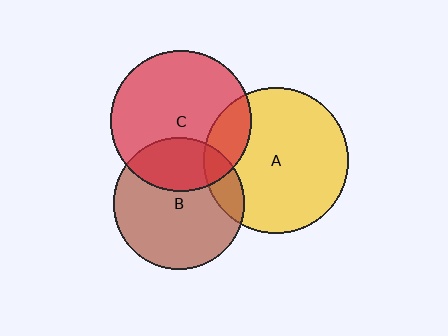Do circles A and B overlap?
Yes.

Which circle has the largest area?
Circle A (yellow).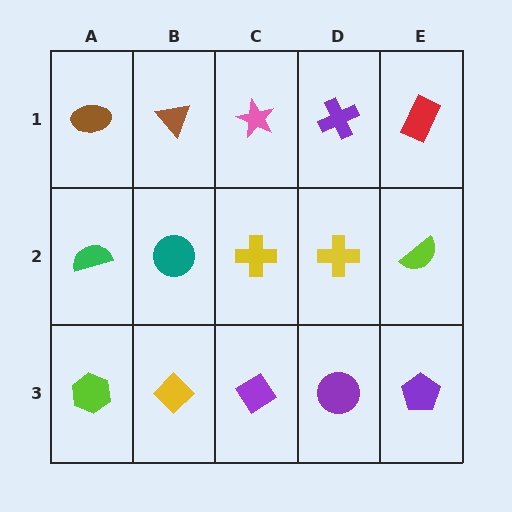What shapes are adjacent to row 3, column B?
A teal circle (row 2, column B), a lime hexagon (row 3, column A), a purple diamond (row 3, column C).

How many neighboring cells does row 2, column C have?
4.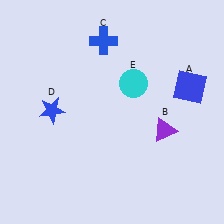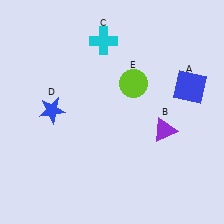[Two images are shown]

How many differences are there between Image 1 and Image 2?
There are 2 differences between the two images.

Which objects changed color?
C changed from blue to cyan. E changed from cyan to lime.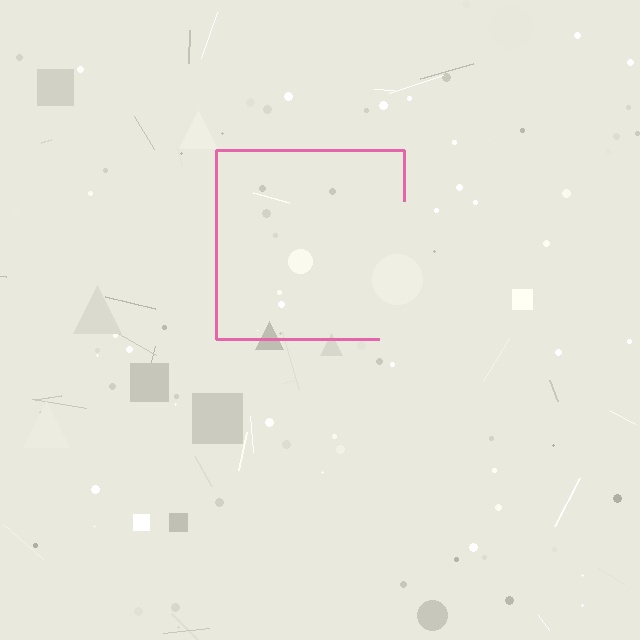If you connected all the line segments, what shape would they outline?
They would outline a square.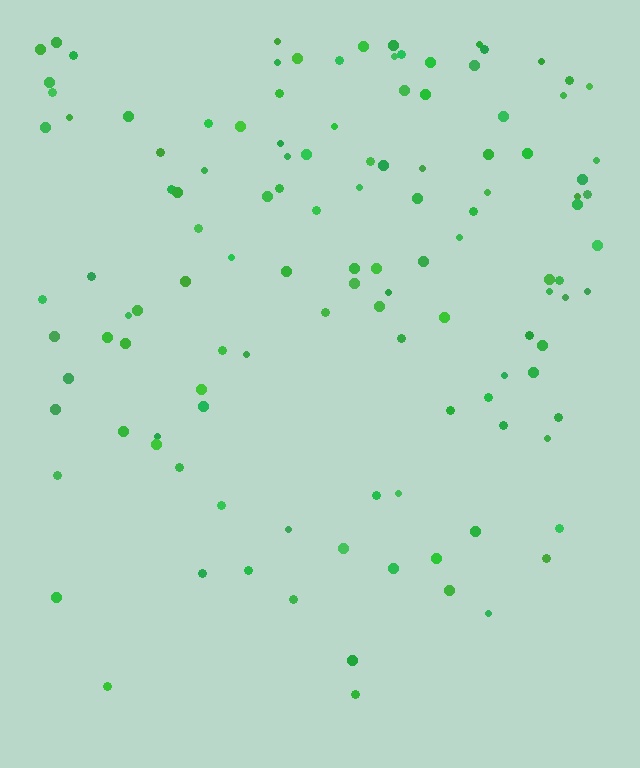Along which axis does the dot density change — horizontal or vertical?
Vertical.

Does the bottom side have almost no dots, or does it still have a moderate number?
Still a moderate number, just noticeably fewer than the top.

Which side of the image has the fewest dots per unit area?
The bottom.